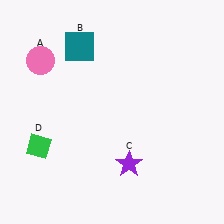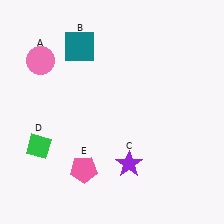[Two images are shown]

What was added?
A pink pentagon (E) was added in Image 2.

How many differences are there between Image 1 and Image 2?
There is 1 difference between the two images.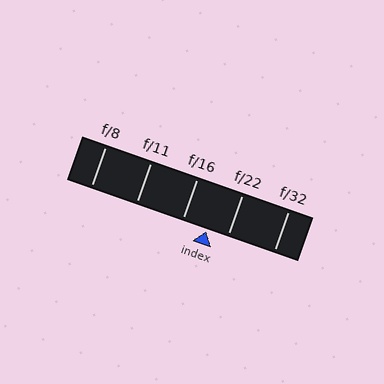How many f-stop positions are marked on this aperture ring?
There are 5 f-stop positions marked.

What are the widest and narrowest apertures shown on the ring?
The widest aperture shown is f/8 and the narrowest is f/32.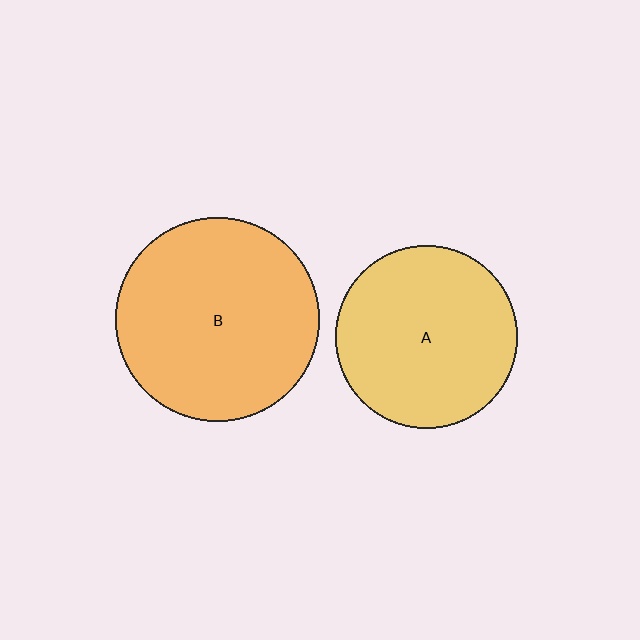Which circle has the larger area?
Circle B (orange).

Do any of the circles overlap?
No, none of the circles overlap.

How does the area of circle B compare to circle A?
Approximately 1.2 times.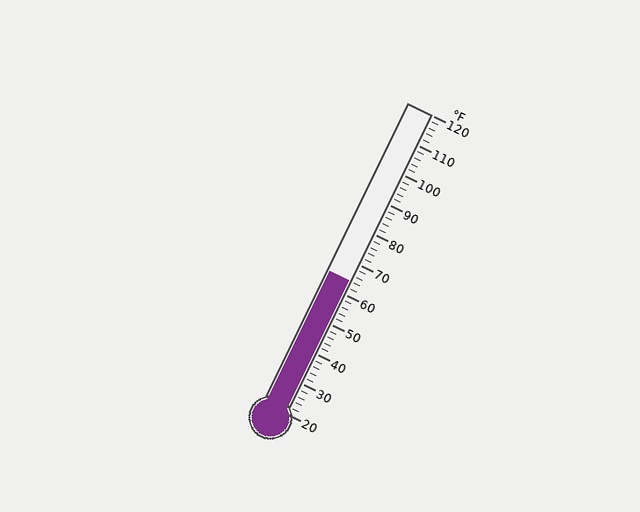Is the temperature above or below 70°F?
The temperature is below 70°F.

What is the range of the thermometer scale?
The thermometer scale ranges from 20°F to 120°F.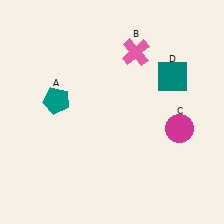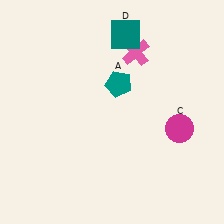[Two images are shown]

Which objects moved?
The objects that moved are: the teal pentagon (A), the teal square (D).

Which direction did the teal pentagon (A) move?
The teal pentagon (A) moved right.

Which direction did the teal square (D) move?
The teal square (D) moved left.